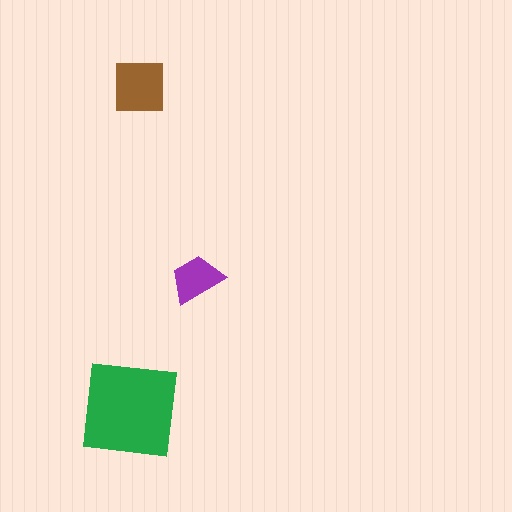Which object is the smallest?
The purple trapezoid.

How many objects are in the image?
There are 3 objects in the image.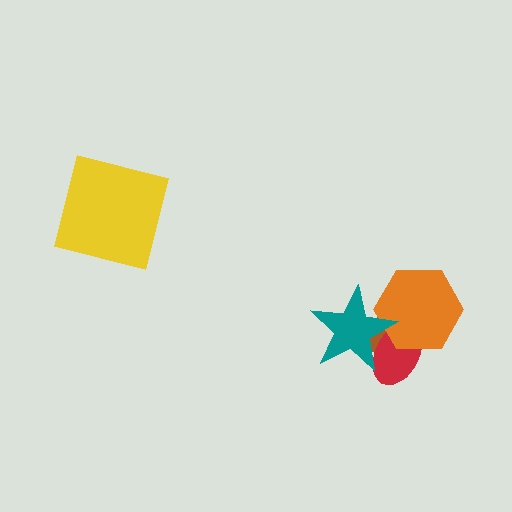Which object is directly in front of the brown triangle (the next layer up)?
The red ellipse is directly in front of the brown triangle.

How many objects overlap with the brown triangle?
3 objects overlap with the brown triangle.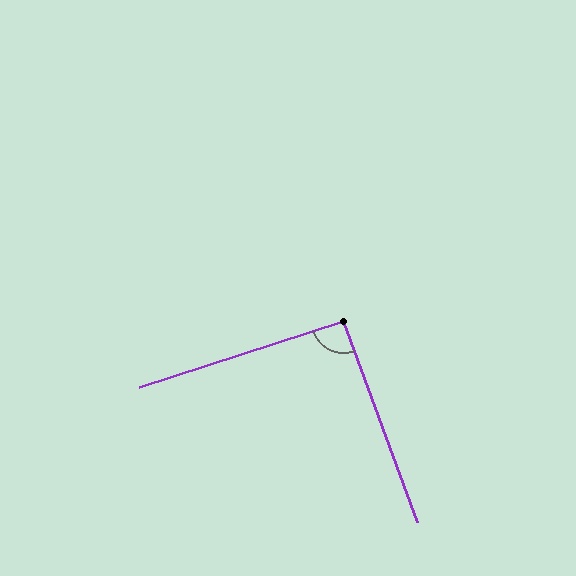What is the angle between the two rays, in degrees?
Approximately 92 degrees.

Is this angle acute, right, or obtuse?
It is approximately a right angle.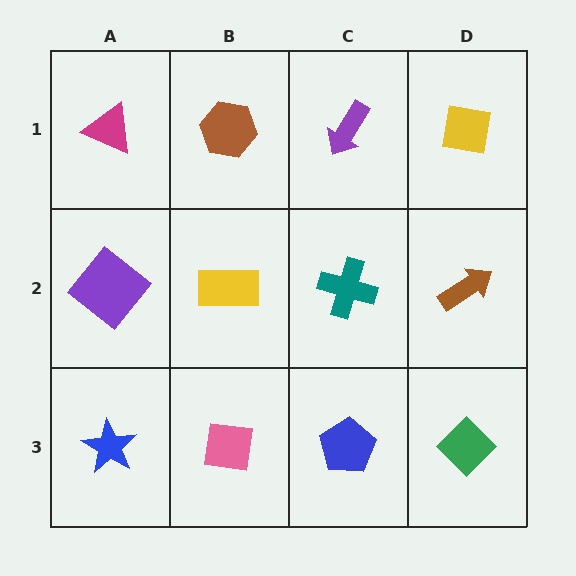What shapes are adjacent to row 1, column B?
A yellow rectangle (row 2, column B), a magenta triangle (row 1, column A), a purple arrow (row 1, column C).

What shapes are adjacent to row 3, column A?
A purple diamond (row 2, column A), a pink square (row 3, column B).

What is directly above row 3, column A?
A purple diamond.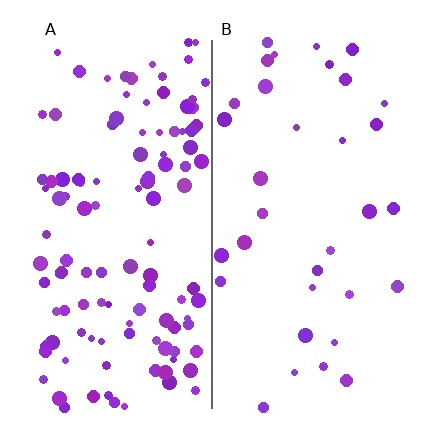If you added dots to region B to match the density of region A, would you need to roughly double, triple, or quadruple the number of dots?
Approximately quadruple.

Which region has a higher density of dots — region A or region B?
A (the left).